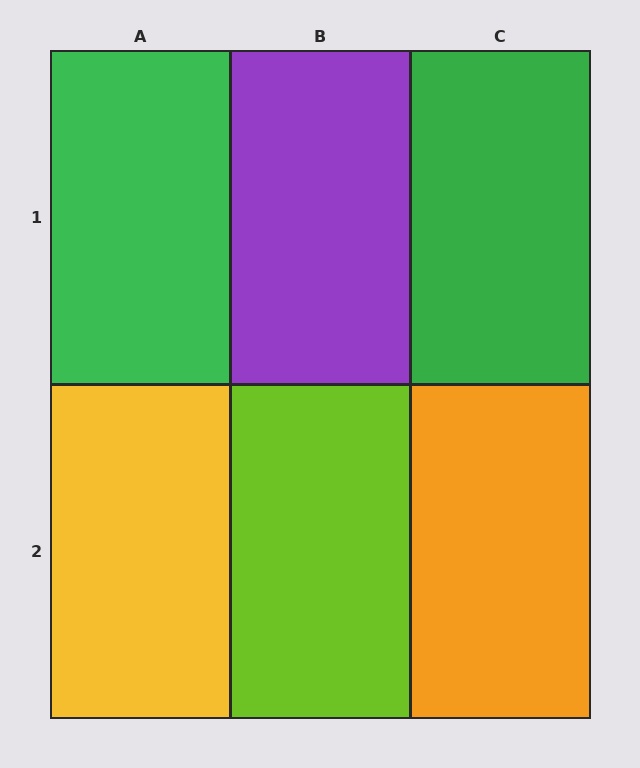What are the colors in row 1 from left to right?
Green, purple, green.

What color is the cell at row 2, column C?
Orange.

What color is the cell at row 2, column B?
Lime.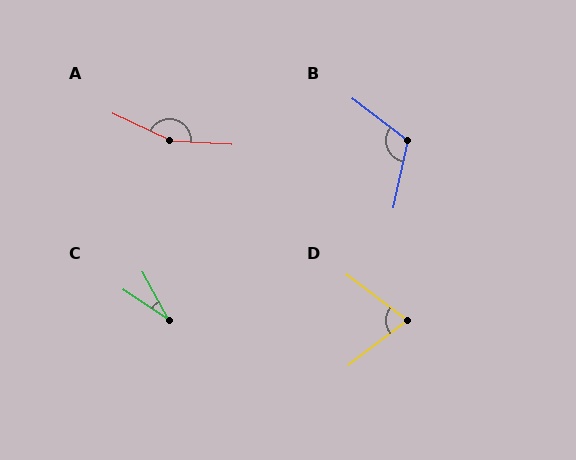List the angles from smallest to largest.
C (28°), D (74°), B (115°), A (158°).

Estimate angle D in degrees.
Approximately 74 degrees.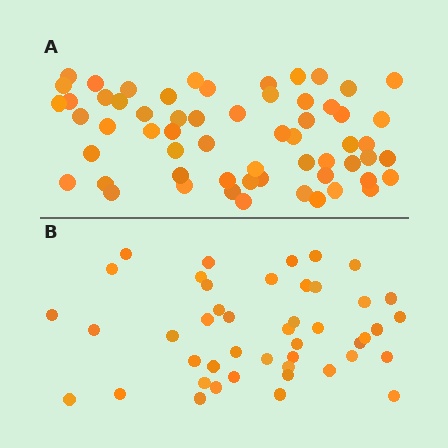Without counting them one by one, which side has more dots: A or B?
Region A (the top region) has more dots.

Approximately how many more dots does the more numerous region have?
Region A has approximately 15 more dots than region B.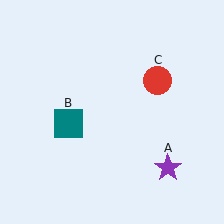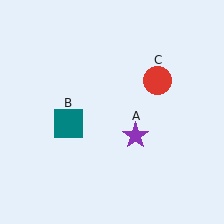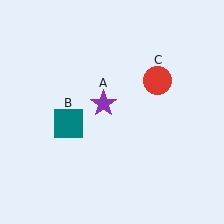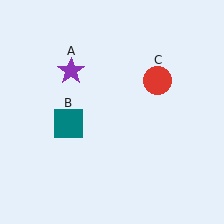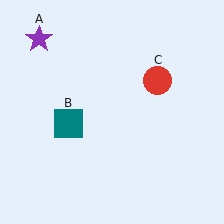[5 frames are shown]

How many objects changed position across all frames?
1 object changed position: purple star (object A).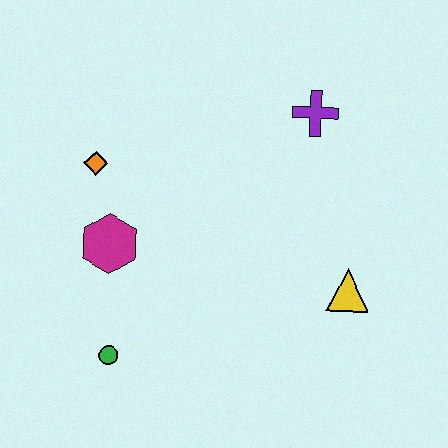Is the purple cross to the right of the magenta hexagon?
Yes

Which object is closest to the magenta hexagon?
The orange diamond is closest to the magenta hexagon.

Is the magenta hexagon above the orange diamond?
No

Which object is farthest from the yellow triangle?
The orange diamond is farthest from the yellow triangle.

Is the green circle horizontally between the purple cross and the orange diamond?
Yes